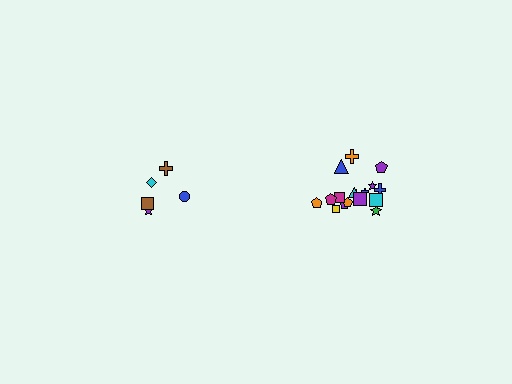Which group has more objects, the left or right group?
The right group.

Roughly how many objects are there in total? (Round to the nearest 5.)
Roughly 25 objects in total.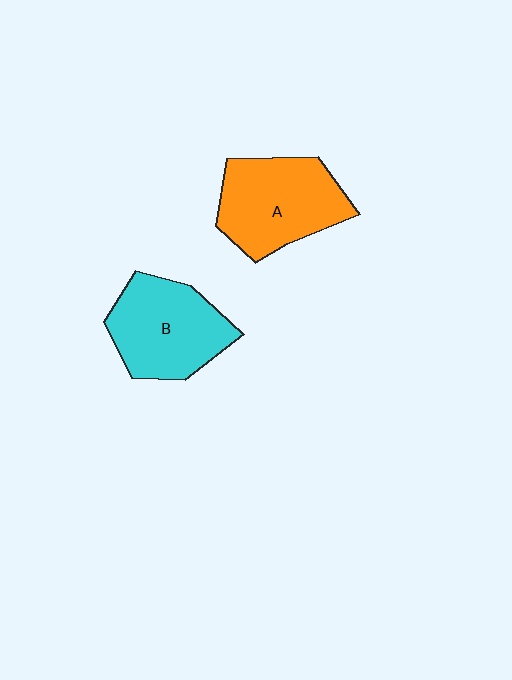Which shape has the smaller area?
Shape B (cyan).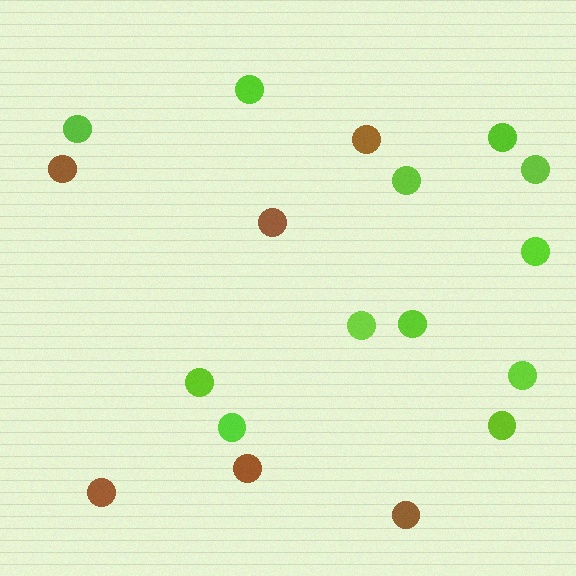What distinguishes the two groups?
There are 2 groups: one group of brown circles (6) and one group of lime circles (12).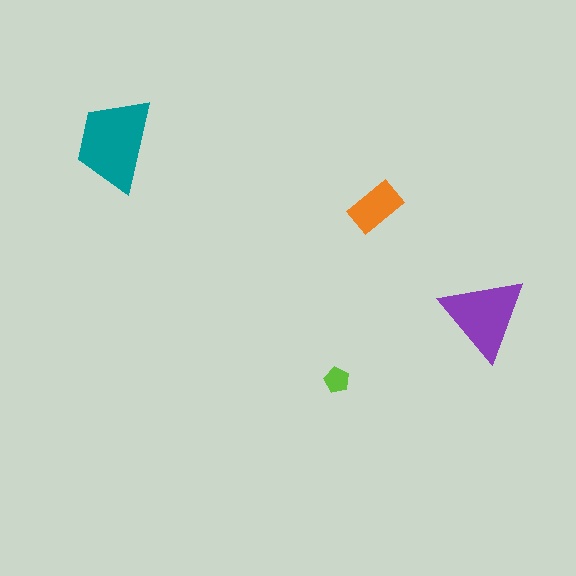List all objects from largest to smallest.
The teal trapezoid, the purple triangle, the orange rectangle, the lime pentagon.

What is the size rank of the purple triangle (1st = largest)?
2nd.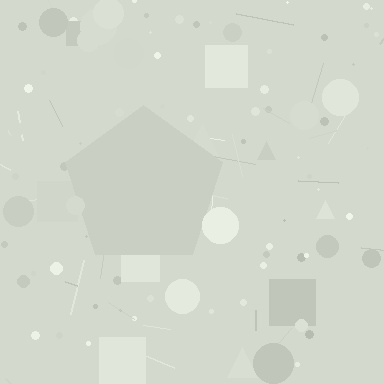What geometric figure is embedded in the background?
A pentagon is embedded in the background.